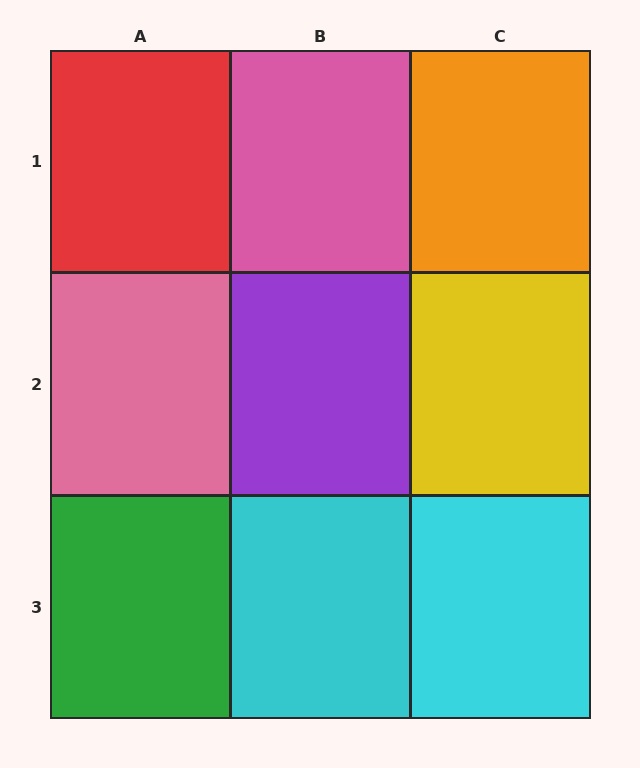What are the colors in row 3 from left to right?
Green, cyan, cyan.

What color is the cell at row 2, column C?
Yellow.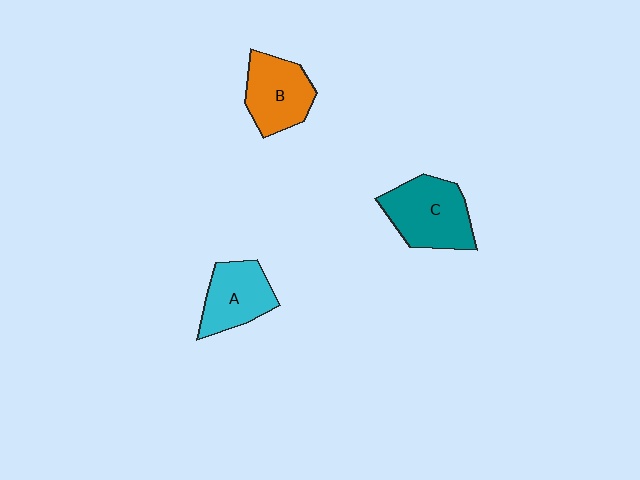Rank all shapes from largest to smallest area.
From largest to smallest: C (teal), B (orange), A (cyan).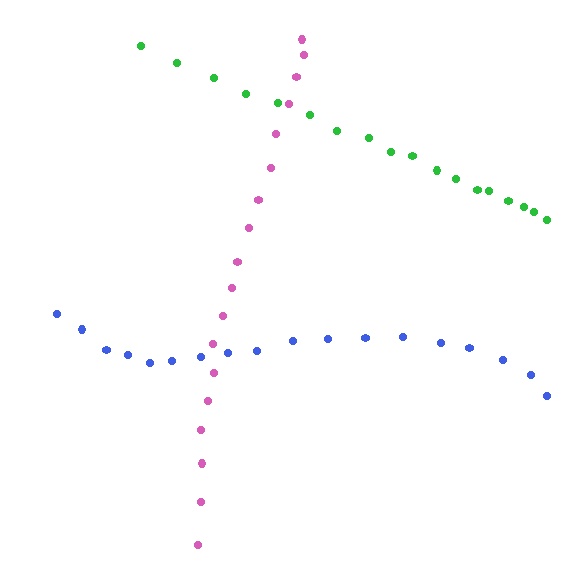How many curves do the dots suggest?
There are 3 distinct paths.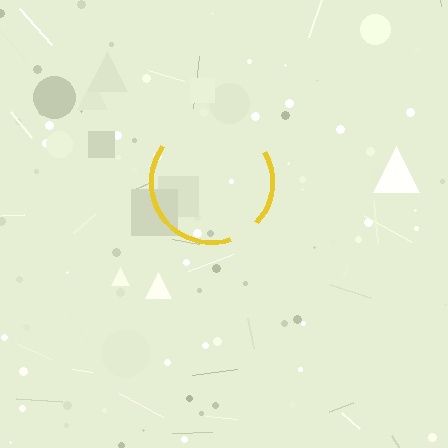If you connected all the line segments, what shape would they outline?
They would outline a circle.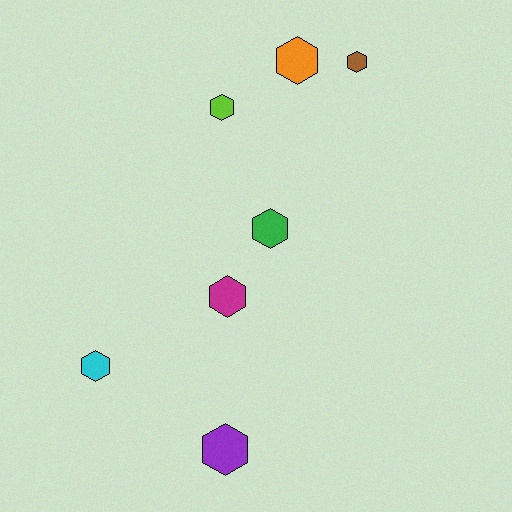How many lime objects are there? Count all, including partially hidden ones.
There is 1 lime object.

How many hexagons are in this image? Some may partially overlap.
There are 7 hexagons.